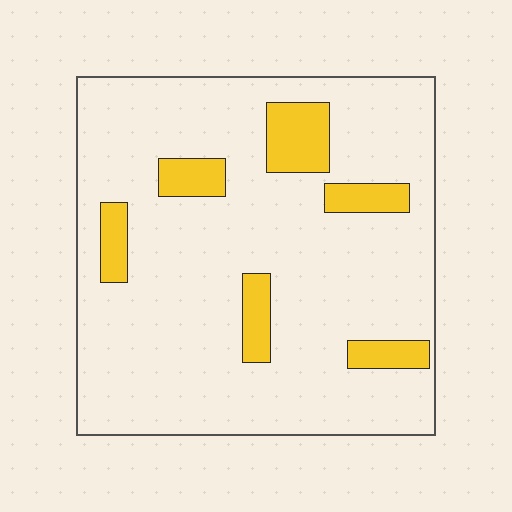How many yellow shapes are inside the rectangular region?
6.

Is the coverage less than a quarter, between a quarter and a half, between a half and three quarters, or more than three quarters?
Less than a quarter.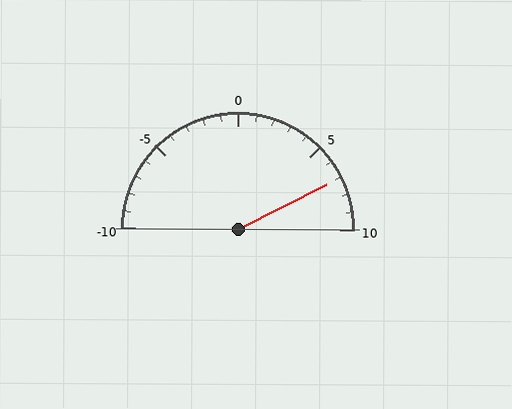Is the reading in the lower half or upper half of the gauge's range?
The reading is in the upper half of the range (-10 to 10).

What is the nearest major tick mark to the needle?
The nearest major tick mark is 5.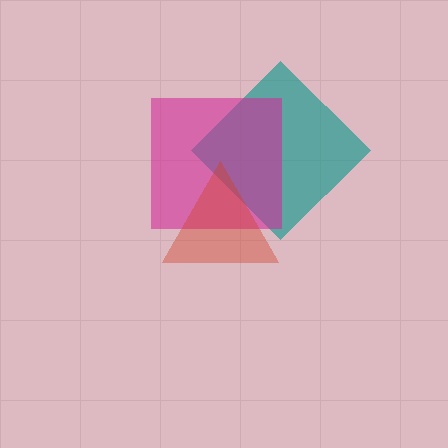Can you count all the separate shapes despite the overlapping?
Yes, there are 3 separate shapes.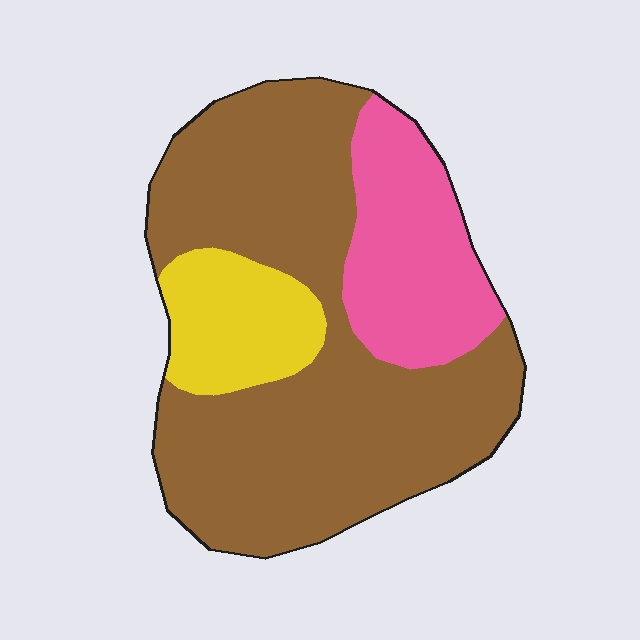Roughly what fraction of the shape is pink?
Pink takes up less than a quarter of the shape.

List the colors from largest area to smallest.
From largest to smallest: brown, pink, yellow.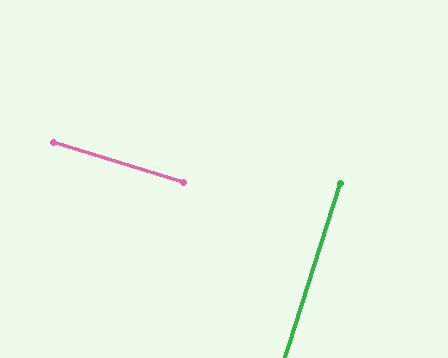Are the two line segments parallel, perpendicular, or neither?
Perpendicular — they meet at approximately 90°.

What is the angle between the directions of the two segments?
Approximately 90 degrees.